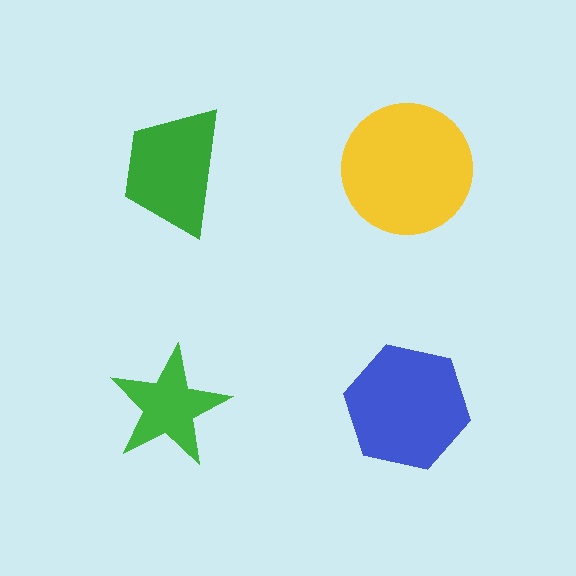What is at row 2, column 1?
A green star.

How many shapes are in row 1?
2 shapes.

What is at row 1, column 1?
A green trapezoid.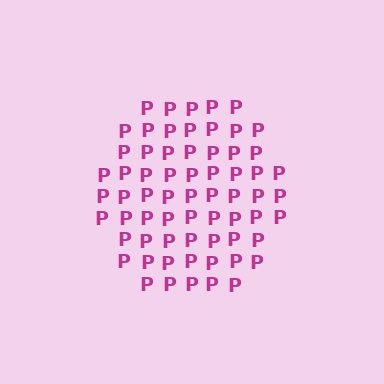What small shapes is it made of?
It is made of small letter P's.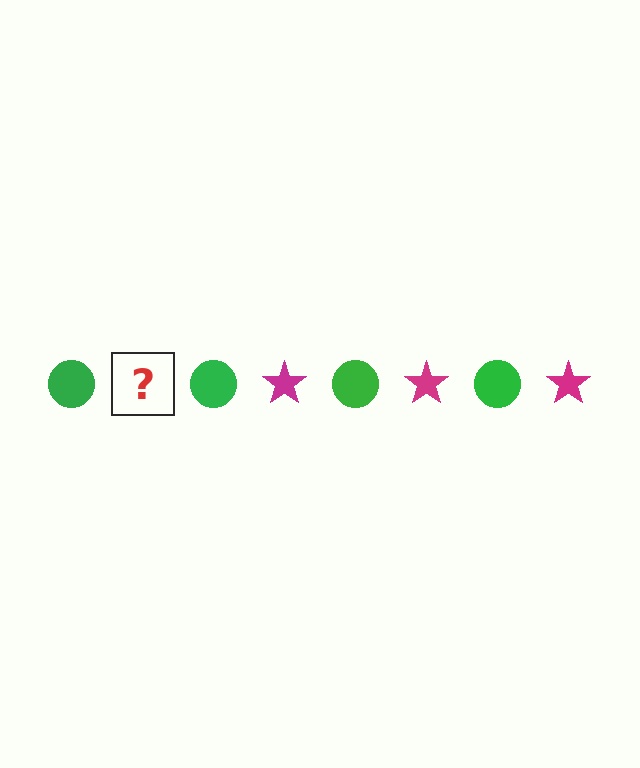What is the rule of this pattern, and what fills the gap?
The rule is that the pattern alternates between green circle and magenta star. The gap should be filled with a magenta star.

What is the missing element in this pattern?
The missing element is a magenta star.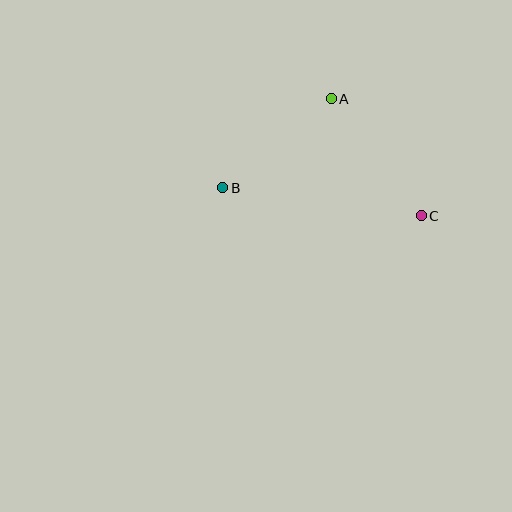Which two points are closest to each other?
Points A and B are closest to each other.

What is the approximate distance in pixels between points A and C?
The distance between A and C is approximately 147 pixels.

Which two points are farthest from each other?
Points B and C are farthest from each other.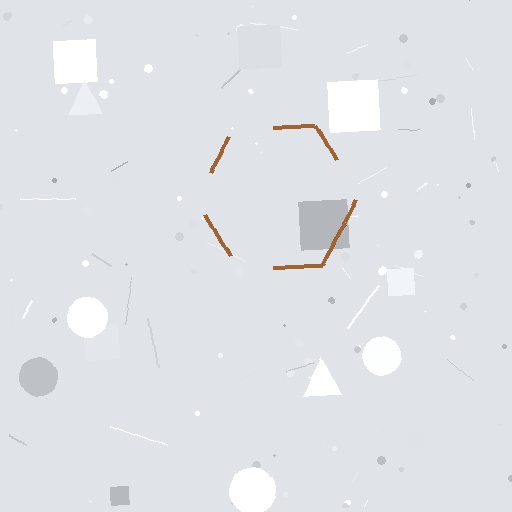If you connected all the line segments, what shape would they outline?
They would outline a hexagon.